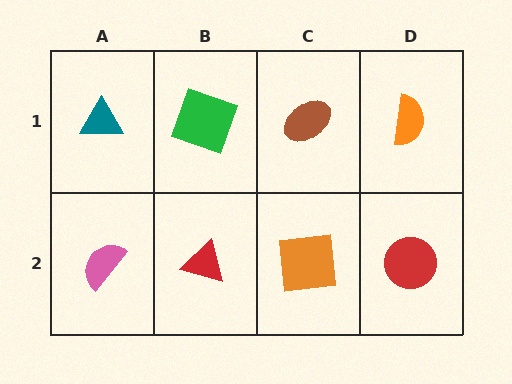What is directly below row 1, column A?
A pink semicircle.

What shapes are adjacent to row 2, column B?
A green square (row 1, column B), a pink semicircle (row 2, column A), an orange square (row 2, column C).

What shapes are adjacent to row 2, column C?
A brown ellipse (row 1, column C), a red triangle (row 2, column B), a red circle (row 2, column D).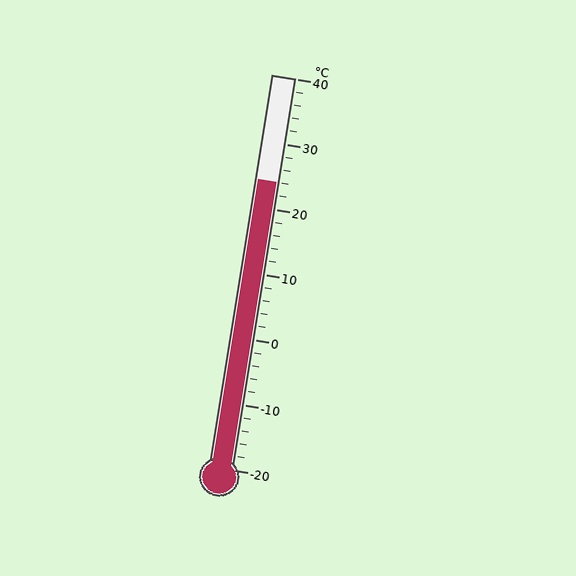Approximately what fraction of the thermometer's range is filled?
The thermometer is filled to approximately 75% of its range.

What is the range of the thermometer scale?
The thermometer scale ranges from -20°C to 40°C.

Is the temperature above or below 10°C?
The temperature is above 10°C.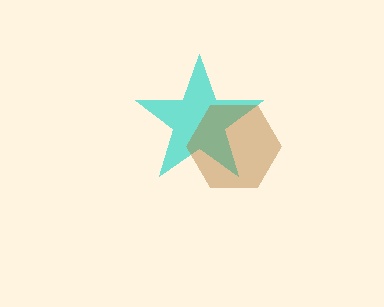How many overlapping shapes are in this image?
There are 2 overlapping shapes in the image.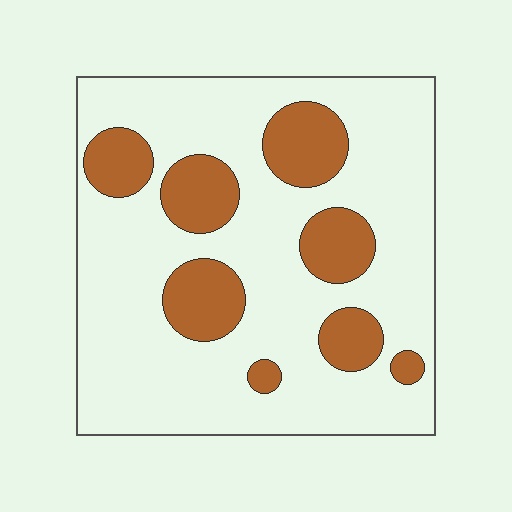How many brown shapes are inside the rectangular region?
8.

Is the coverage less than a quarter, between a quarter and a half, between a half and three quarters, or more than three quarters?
Less than a quarter.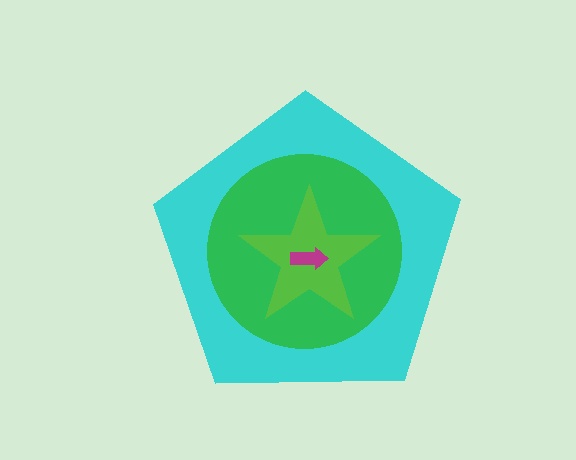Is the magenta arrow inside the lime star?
Yes.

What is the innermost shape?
The magenta arrow.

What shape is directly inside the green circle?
The lime star.